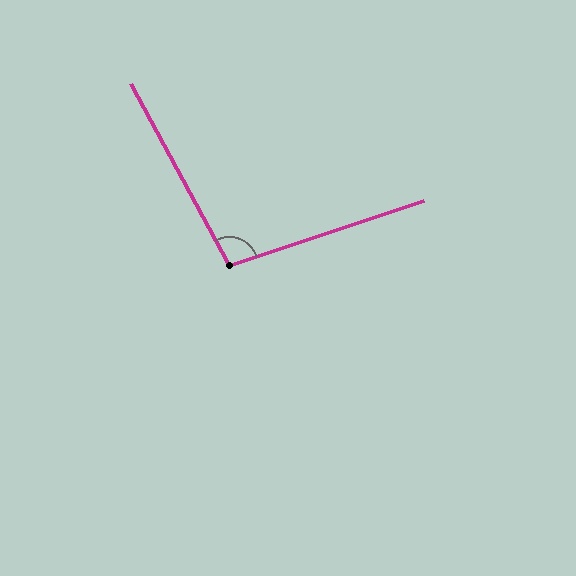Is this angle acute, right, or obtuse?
It is obtuse.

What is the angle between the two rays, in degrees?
Approximately 100 degrees.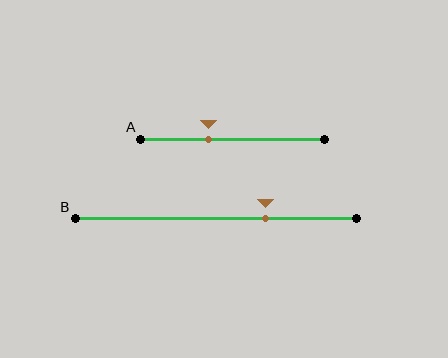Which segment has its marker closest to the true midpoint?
Segment A has its marker closest to the true midpoint.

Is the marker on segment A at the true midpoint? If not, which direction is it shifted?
No, the marker on segment A is shifted to the left by about 13% of the segment length.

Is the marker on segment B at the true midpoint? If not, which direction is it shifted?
No, the marker on segment B is shifted to the right by about 18% of the segment length.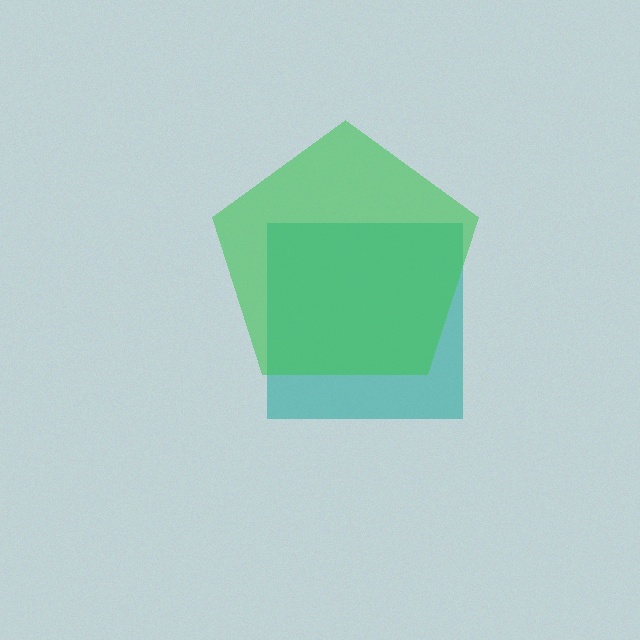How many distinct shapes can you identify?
There are 2 distinct shapes: a teal square, a green pentagon.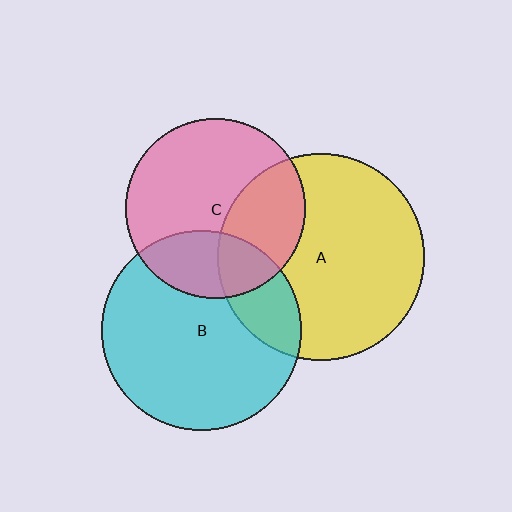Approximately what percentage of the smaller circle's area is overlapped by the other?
Approximately 25%.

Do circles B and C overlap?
Yes.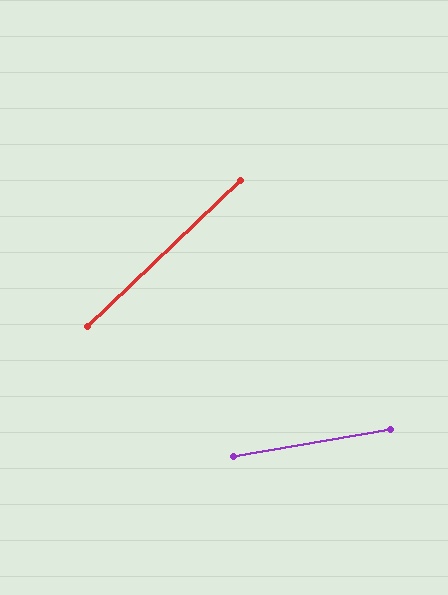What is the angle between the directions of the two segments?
Approximately 34 degrees.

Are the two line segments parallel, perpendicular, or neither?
Neither parallel nor perpendicular — they differ by about 34°.